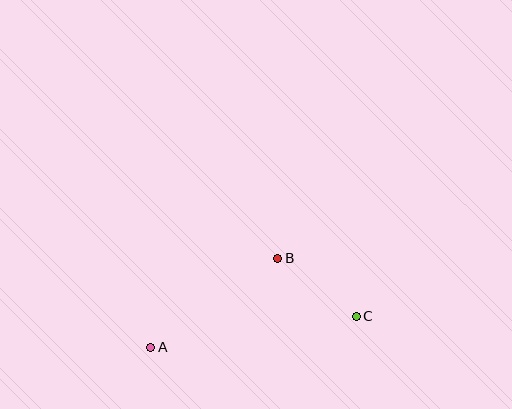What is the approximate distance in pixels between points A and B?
The distance between A and B is approximately 155 pixels.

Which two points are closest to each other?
Points B and C are closest to each other.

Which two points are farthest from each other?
Points A and C are farthest from each other.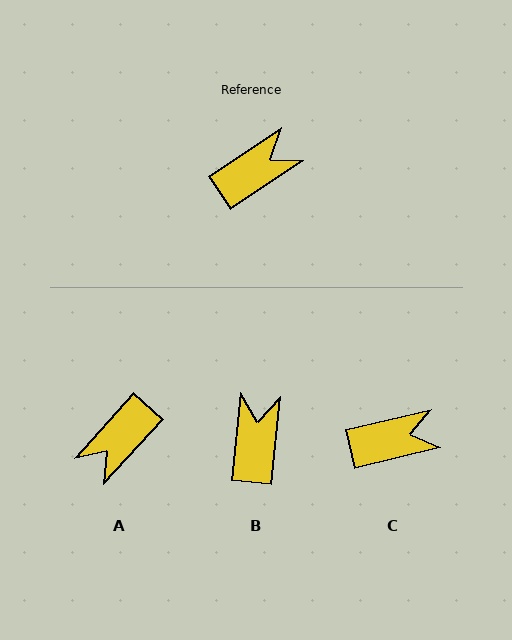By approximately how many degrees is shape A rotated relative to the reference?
Approximately 166 degrees clockwise.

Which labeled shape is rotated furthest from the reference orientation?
A, about 166 degrees away.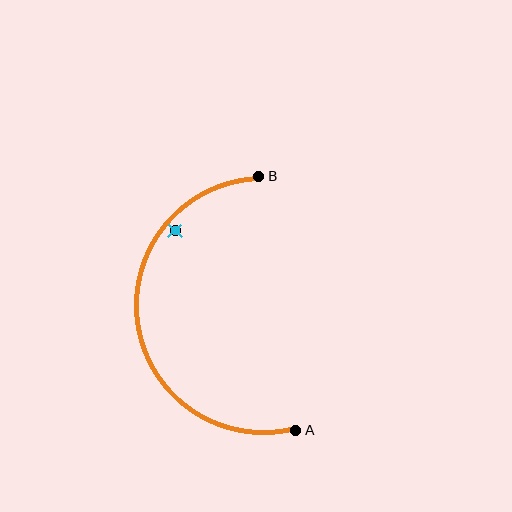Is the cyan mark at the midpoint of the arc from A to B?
No — the cyan mark does not lie on the arc at all. It sits slightly inside the curve.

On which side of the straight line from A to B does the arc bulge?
The arc bulges to the left of the straight line connecting A and B.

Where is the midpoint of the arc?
The arc midpoint is the point on the curve farthest from the straight line joining A and B. It sits to the left of that line.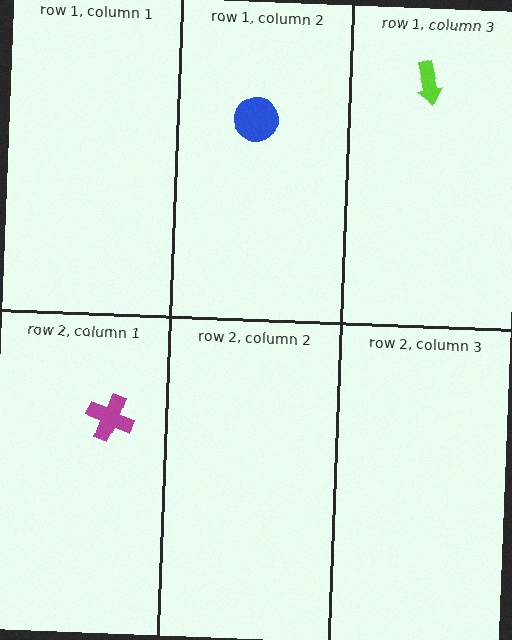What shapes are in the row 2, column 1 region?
The magenta cross.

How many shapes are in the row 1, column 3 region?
1.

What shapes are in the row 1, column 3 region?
The lime arrow.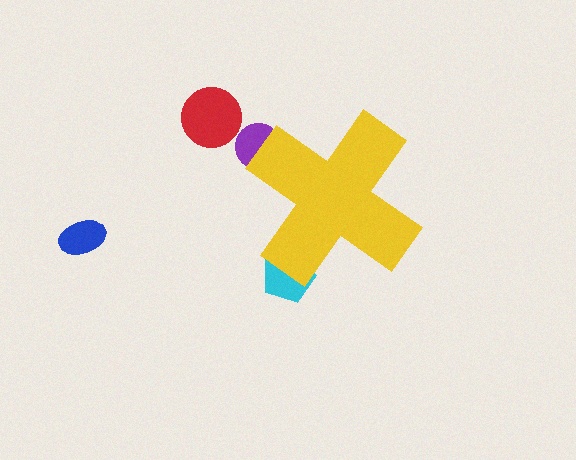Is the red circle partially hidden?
No, the red circle is fully visible.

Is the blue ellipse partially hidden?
No, the blue ellipse is fully visible.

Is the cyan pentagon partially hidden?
Yes, the cyan pentagon is partially hidden behind the yellow cross.